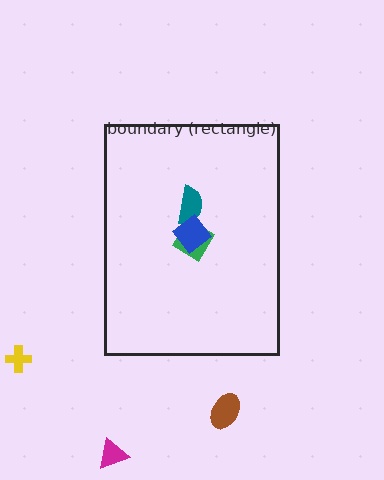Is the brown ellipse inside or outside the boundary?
Outside.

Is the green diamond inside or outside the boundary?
Inside.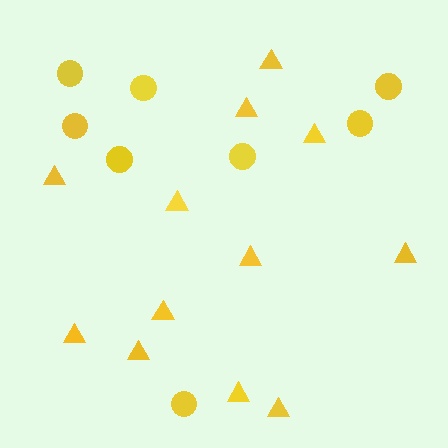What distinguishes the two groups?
There are 2 groups: one group of circles (8) and one group of triangles (12).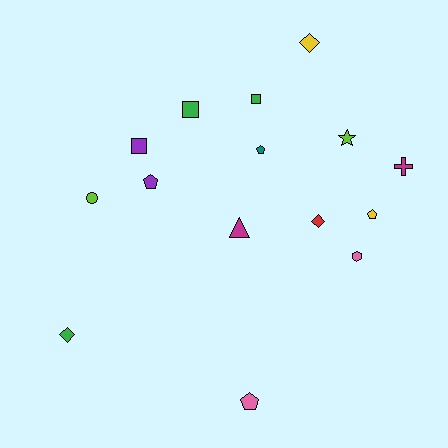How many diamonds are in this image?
There are 3 diamonds.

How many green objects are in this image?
There are 3 green objects.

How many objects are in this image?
There are 15 objects.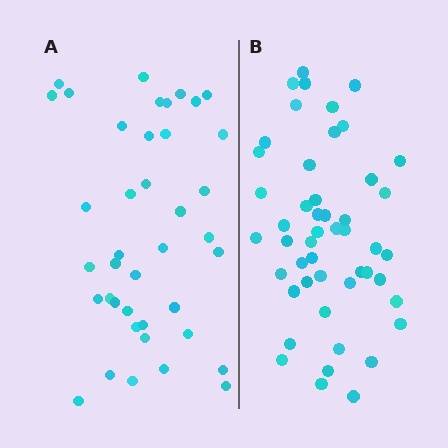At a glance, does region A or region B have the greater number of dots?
Region B (the right region) has more dots.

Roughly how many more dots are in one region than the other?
Region B has roughly 8 or so more dots than region A.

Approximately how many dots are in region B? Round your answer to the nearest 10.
About 50 dots. (The exact count is 49, which rounds to 50.)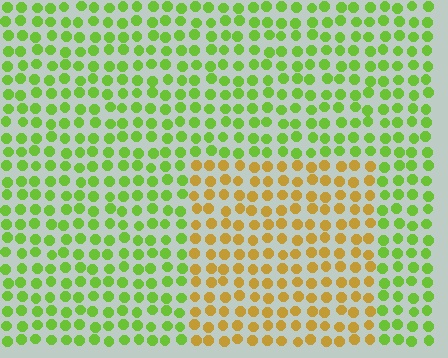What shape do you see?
I see a rectangle.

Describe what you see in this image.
The image is filled with small lime elements in a uniform arrangement. A rectangle-shaped region is visible where the elements are tinted to a slightly different hue, forming a subtle color boundary.